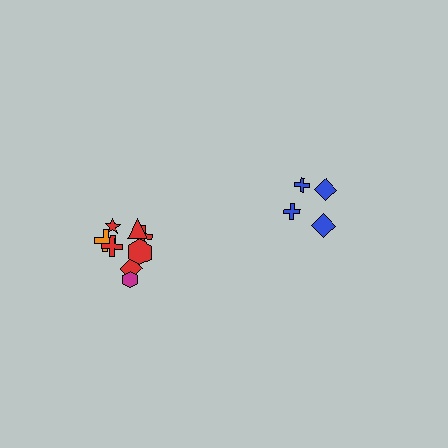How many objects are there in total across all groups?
There are 12 objects.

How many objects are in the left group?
There are 8 objects.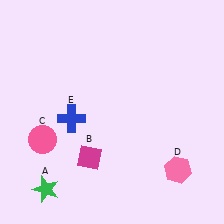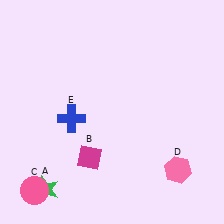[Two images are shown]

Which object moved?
The pink circle (C) moved down.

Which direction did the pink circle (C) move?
The pink circle (C) moved down.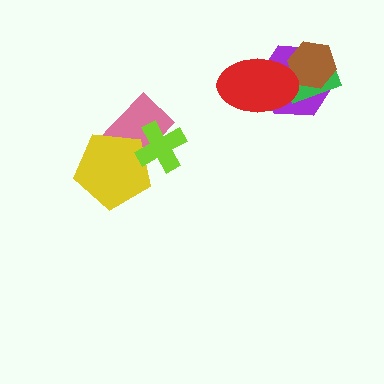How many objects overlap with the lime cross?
2 objects overlap with the lime cross.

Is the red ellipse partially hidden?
No, no other shape covers it.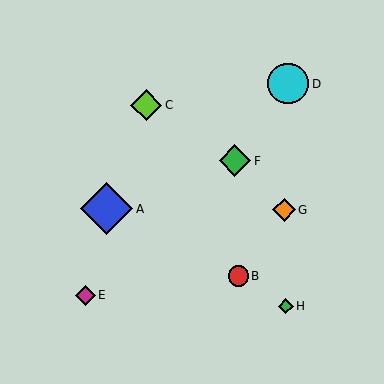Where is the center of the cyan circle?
The center of the cyan circle is at (288, 84).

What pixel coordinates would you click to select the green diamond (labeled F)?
Click at (235, 161) to select the green diamond F.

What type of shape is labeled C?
Shape C is a lime diamond.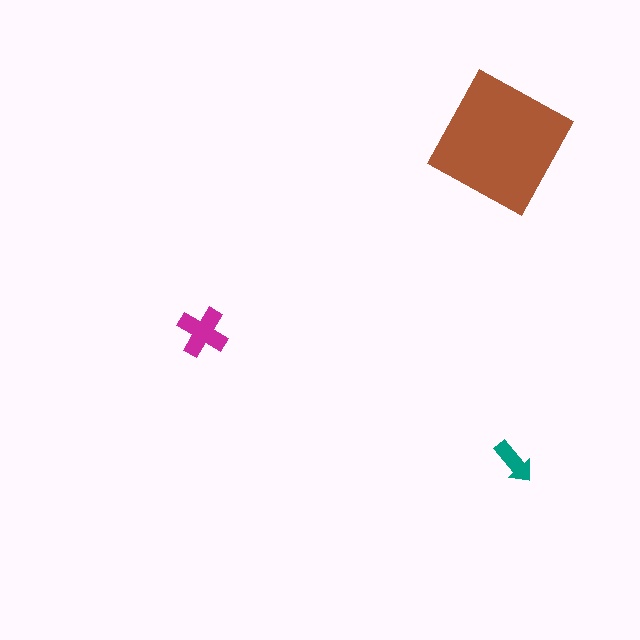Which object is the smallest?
The teal arrow.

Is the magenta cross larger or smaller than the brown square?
Smaller.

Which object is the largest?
The brown square.